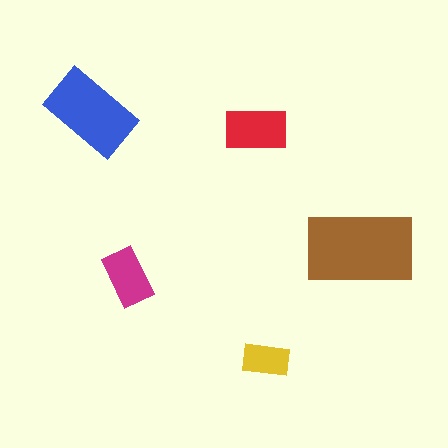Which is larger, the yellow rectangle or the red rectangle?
The red one.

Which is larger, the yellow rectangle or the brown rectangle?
The brown one.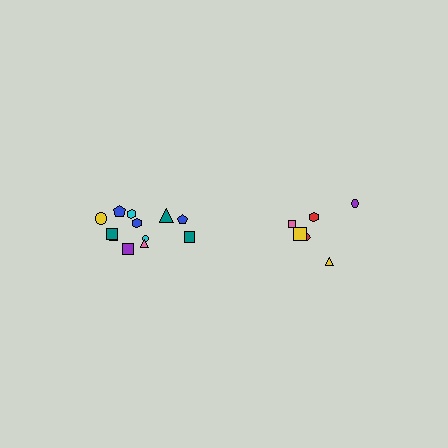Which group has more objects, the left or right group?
The left group.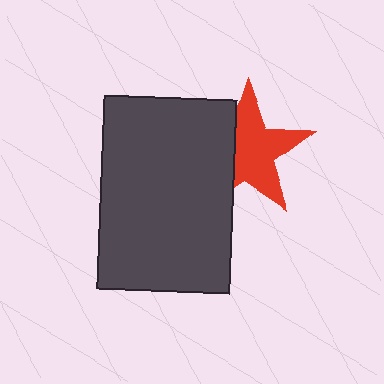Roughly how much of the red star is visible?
Most of it is visible (roughly 66%).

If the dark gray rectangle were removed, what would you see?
You would see the complete red star.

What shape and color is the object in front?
The object in front is a dark gray rectangle.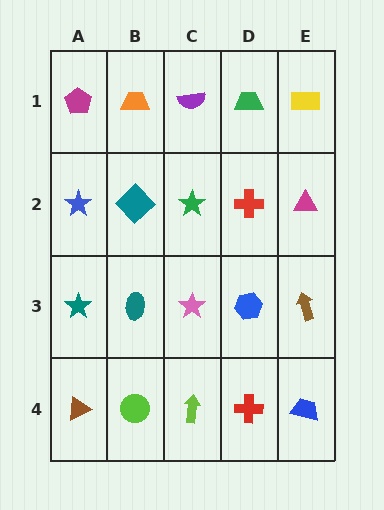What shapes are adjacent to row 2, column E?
A yellow rectangle (row 1, column E), a brown arrow (row 3, column E), a red cross (row 2, column D).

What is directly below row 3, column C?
A lime arrow.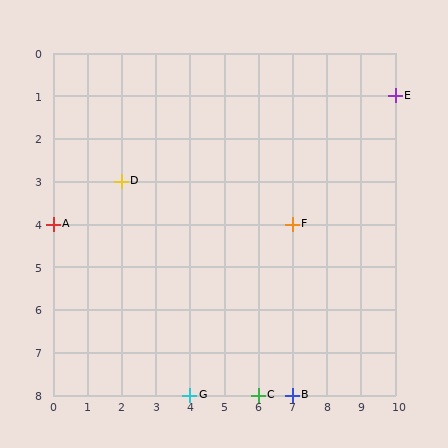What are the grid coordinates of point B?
Point B is at grid coordinates (7, 8).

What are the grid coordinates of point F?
Point F is at grid coordinates (7, 4).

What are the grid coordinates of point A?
Point A is at grid coordinates (0, 4).